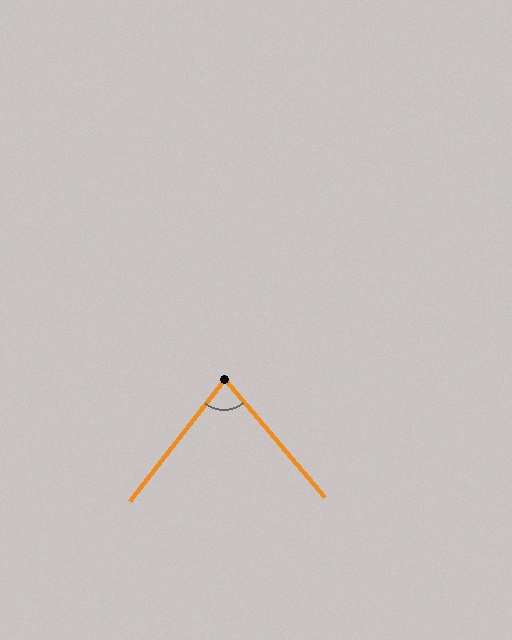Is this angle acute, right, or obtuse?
It is acute.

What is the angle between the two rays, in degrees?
Approximately 78 degrees.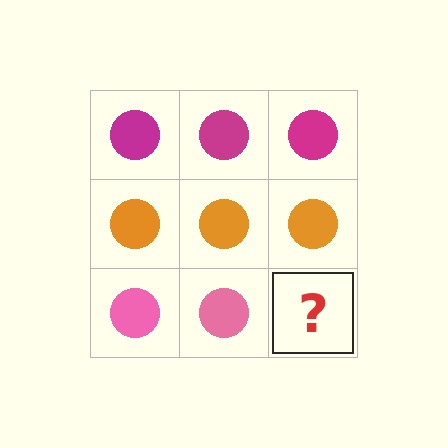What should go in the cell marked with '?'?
The missing cell should contain a pink circle.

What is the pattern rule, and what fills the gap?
The rule is that each row has a consistent color. The gap should be filled with a pink circle.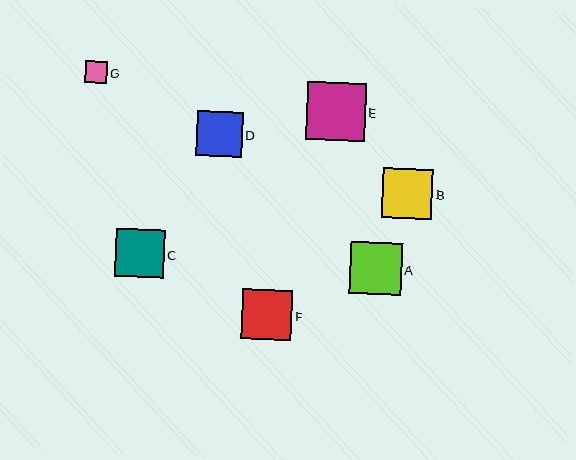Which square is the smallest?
Square G is the smallest with a size of approximately 22 pixels.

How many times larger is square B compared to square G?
Square B is approximately 2.3 times the size of square G.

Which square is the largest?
Square E is the largest with a size of approximately 59 pixels.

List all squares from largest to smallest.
From largest to smallest: E, A, F, B, C, D, G.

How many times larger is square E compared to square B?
Square E is approximately 1.2 times the size of square B.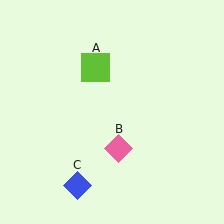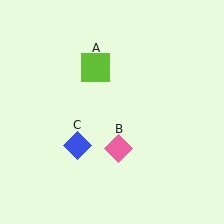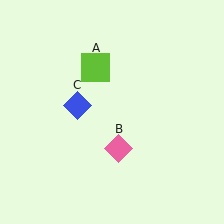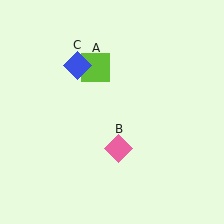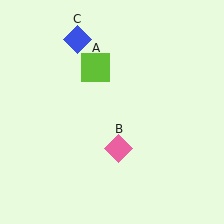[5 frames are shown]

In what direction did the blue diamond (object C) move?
The blue diamond (object C) moved up.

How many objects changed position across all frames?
1 object changed position: blue diamond (object C).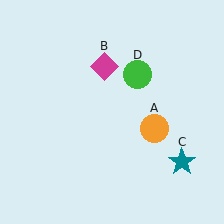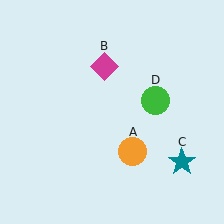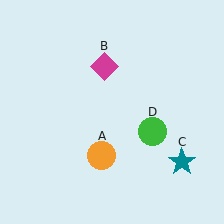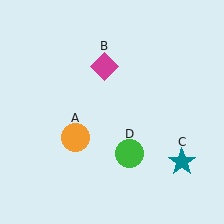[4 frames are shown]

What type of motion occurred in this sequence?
The orange circle (object A), green circle (object D) rotated clockwise around the center of the scene.